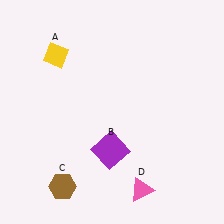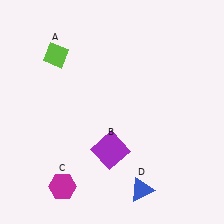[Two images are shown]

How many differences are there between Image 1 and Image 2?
There are 3 differences between the two images.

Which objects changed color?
A changed from yellow to lime. C changed from brown to magenta. D changed from pink to blue.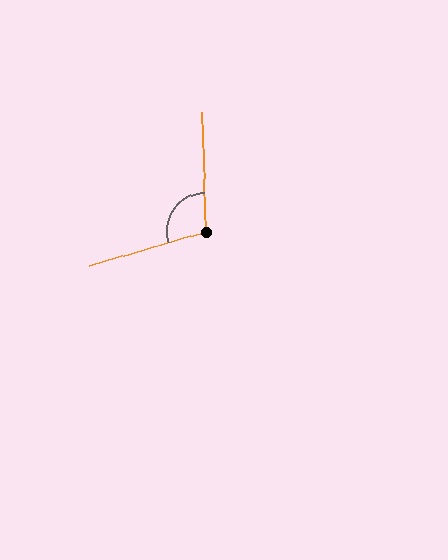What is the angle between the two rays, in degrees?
Approximately 105 degrees.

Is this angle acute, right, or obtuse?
It is obtuse.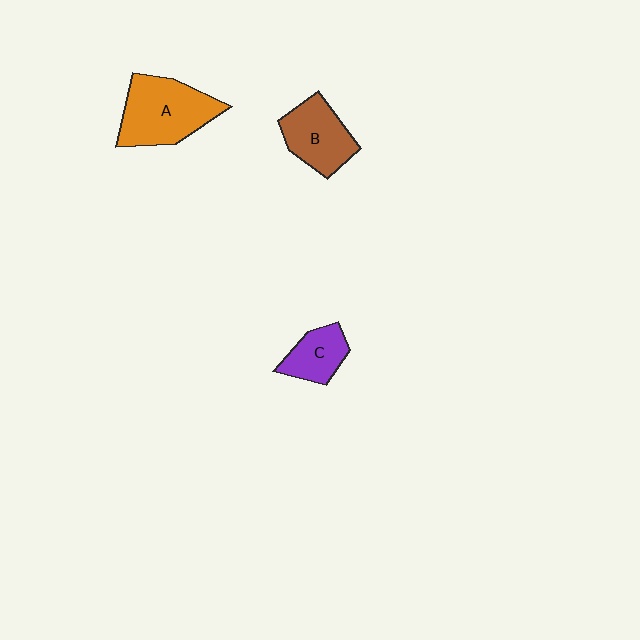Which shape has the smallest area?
Shape C (purple).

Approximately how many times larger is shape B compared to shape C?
Approximately 1.4 times.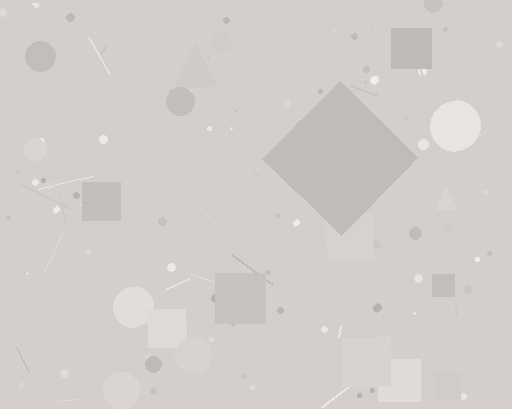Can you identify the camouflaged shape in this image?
The camouflaged shape is a diamond.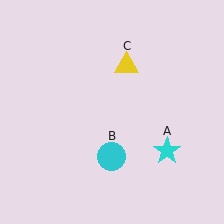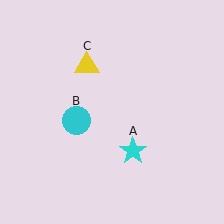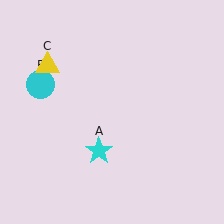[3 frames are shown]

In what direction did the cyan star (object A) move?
The cyan star (object A) moved left.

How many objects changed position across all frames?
3 objects changed position: cyan star (object A), cyan circle (object B), yellow triangle (object C).